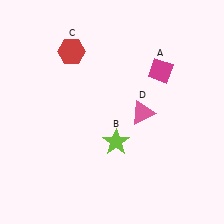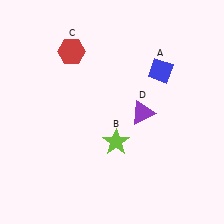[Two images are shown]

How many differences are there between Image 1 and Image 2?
There are 2 differences between the two images.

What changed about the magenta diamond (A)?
In Image 1, A is magenta. In Image 2, it changed to blue.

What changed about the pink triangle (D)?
In Image 1, D is pink. In Image 2, it changed to purple.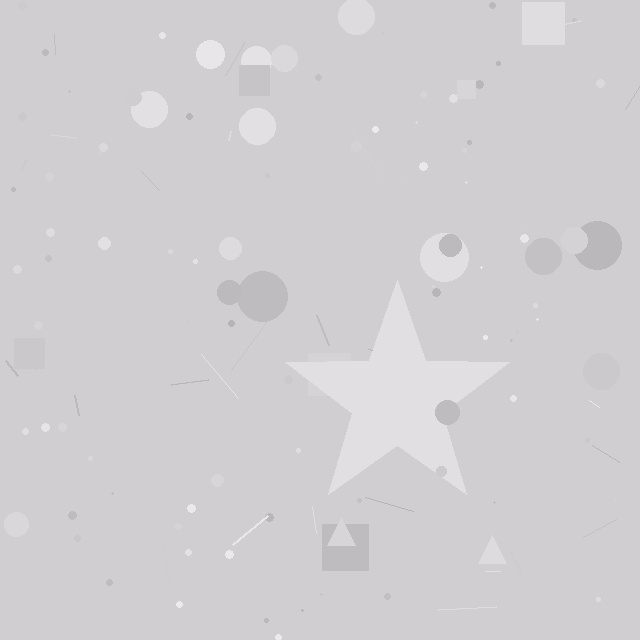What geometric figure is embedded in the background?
A star is embedded in the background.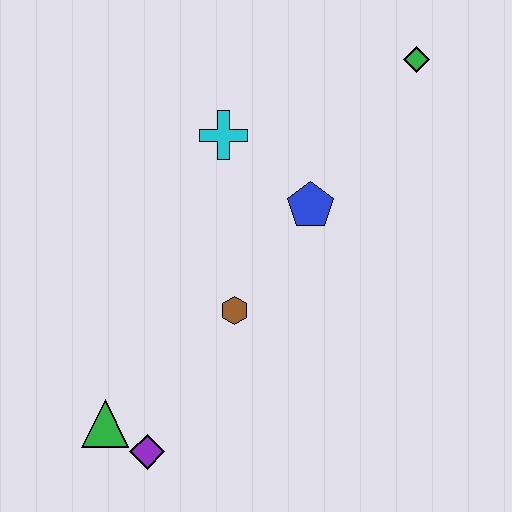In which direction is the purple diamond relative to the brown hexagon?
The purple diamond is below the brown hexagon.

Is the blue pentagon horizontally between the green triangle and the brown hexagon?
No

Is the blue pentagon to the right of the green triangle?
Yes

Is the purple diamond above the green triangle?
No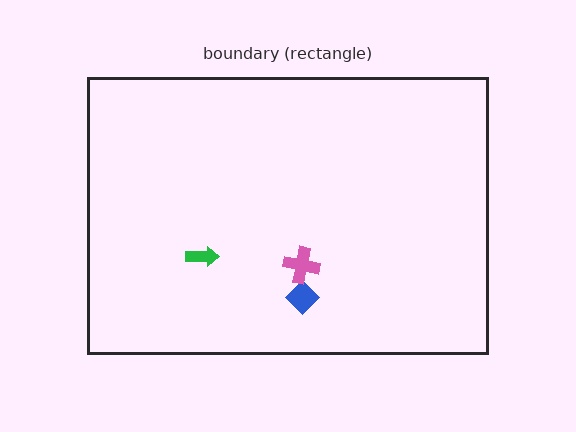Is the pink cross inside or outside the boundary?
Inside.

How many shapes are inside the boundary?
3 inside, 0 outside.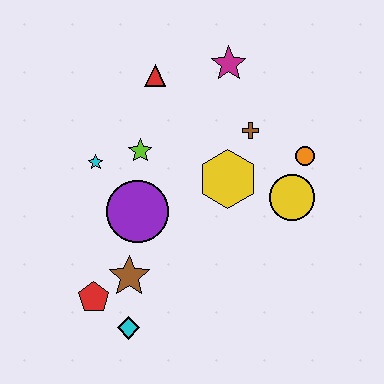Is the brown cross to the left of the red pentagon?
No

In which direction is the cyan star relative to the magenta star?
The cyan star is to the left of the magenta star.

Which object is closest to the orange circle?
The yellow circle is closest to the orange circle.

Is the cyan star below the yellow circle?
No